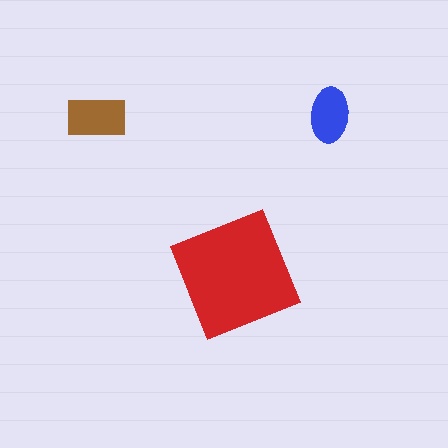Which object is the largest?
The red square.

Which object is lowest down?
The red square is bottommost.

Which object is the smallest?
The blue ellipse.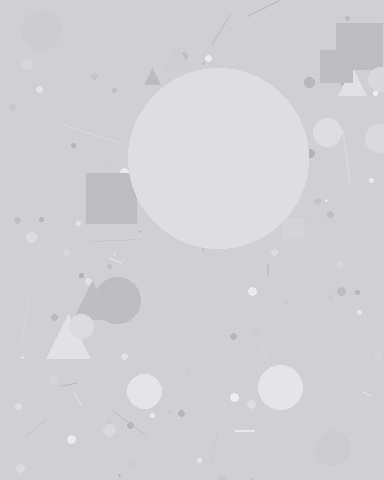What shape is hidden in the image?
A circle is hidden in the image.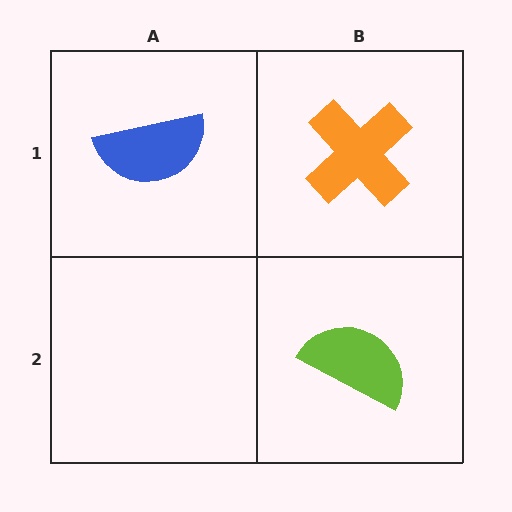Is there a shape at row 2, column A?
No, that cell is empty.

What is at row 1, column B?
An orange cross.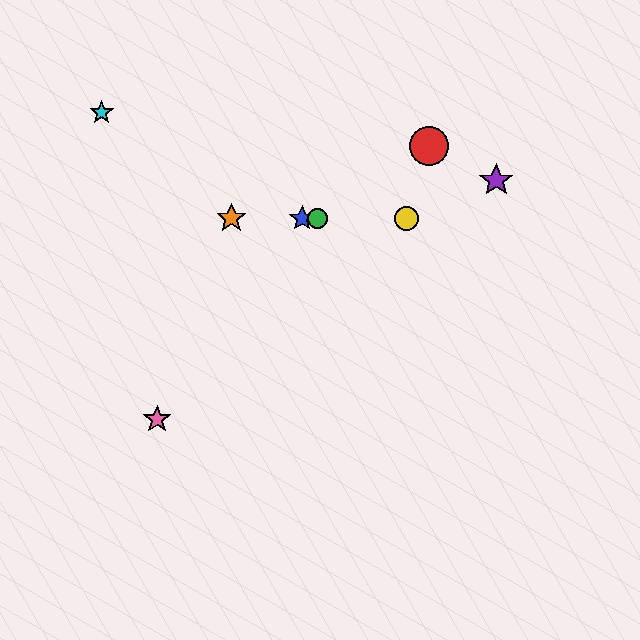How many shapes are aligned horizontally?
4 shapes (the blue star, the green circle, the yellow circle, the orange star) are aligned horizontally.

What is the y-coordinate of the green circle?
The green circle is at y≈218.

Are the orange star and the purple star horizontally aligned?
No, the orange star is at y≈218 and the purple star is at y≈180.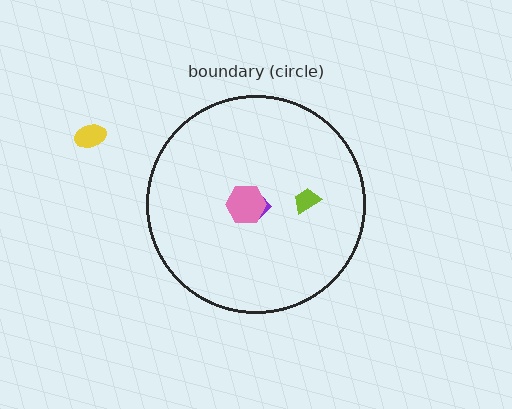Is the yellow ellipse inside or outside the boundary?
Outside.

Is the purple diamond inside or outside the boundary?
Inside.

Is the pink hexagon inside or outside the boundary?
Inside.